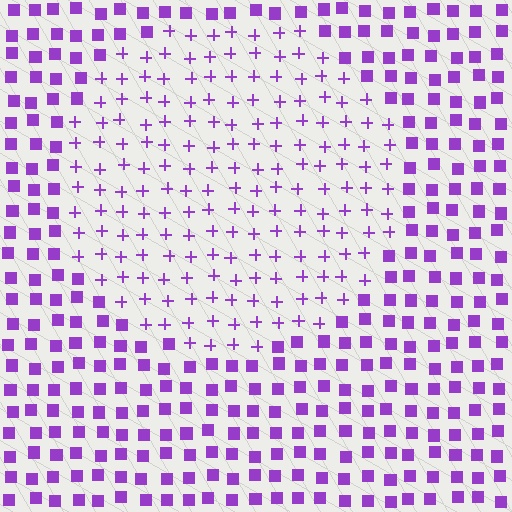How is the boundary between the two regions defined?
The boundary is defined by a change in element shape: plus signs inside vs. squares outside. All elements share the same color and spacing.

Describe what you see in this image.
The image is filled with small purple elements arranged in a uniform grid. A circle-shaped region contains plus signs, while the surrounding area contains squares. The boundary is defined purely by the change in element shape.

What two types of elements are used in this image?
The image uses plus signs inside the circle region and squares outside it.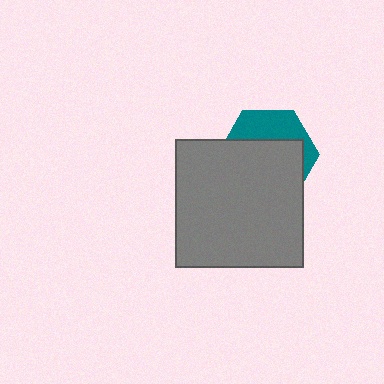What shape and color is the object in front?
The object in front is a gray square.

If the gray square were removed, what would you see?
You would see the complete teal hexagon.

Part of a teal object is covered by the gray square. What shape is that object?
It is a hexagon.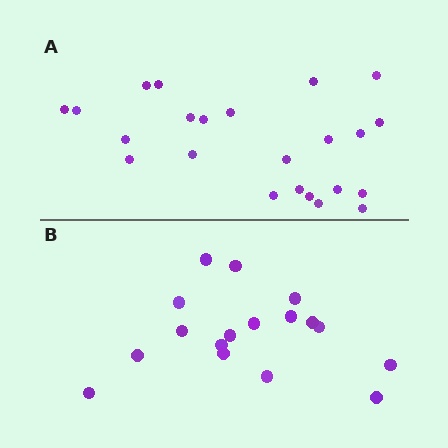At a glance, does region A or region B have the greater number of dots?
Region A (the top region) has more dots.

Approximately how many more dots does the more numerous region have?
Region A has about 6 more dots than region B.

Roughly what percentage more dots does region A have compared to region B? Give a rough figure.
About 35% more.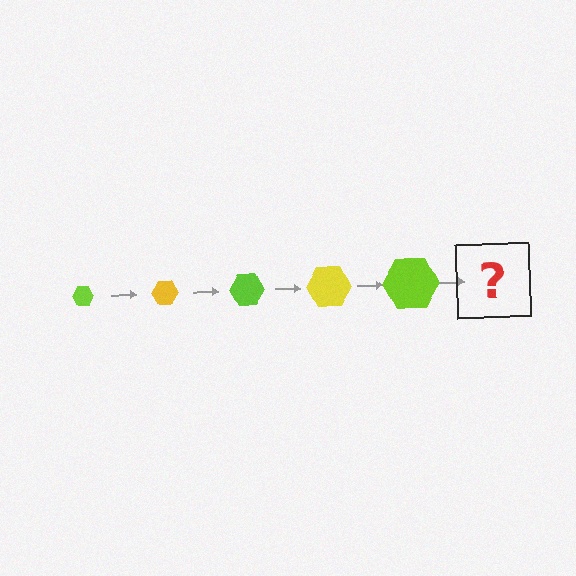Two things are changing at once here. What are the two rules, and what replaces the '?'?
The two rules are that the hexagon grows larger each step and the color cycles through lime and yellow. The '?' should be a yellow hexagon, larger than the previous one.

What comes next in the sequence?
The next element should be a yellow hexagon, larger than the previous one.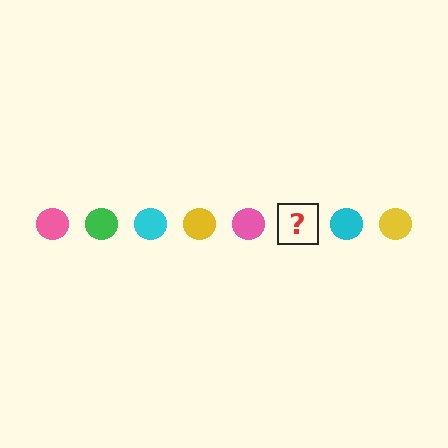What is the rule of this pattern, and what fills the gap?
The rule is that the pattern cycles through pink, green, cyan, yellow circles. The gap should be filled with a green circle.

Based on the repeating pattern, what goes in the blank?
The blank should be a green circle.